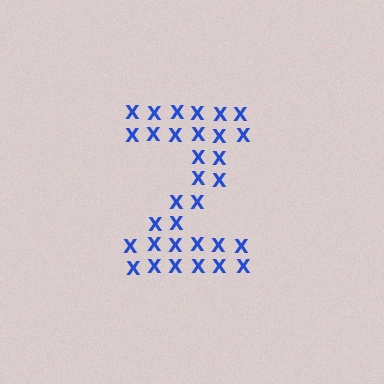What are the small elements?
The small elements are letter X's.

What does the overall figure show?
The overall figure shows the letter Z.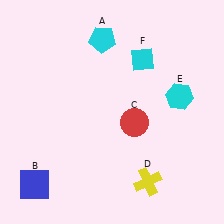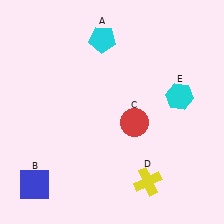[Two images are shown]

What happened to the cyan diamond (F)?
The cyan diamond (F) was removed in Image 2. It was in the top-right area of Image 1.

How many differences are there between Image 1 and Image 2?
There is 1 difference between the two images.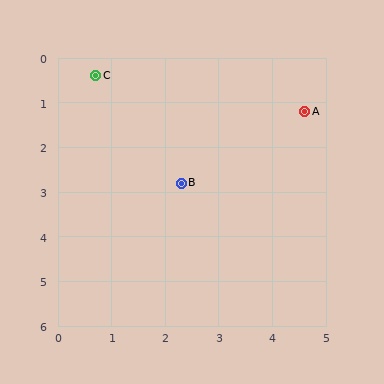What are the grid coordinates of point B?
Point B is at approximately (2.3, 2.8).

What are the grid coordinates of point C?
Point C is at approximately (0.7, 0.4).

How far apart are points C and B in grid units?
Points C and B are about 2.9 grid units apart.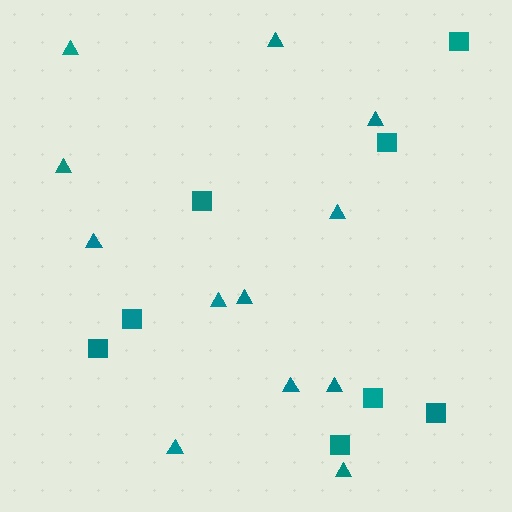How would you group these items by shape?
There are 2 groups: one group of triangles (12) and one group of squares (8).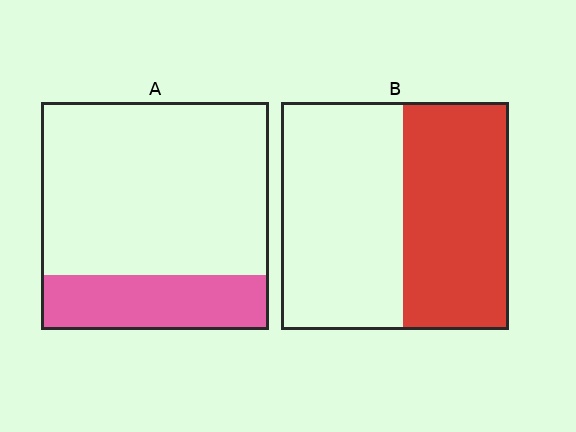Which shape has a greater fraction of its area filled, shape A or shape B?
Shape B.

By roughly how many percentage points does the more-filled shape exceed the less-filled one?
By roughly 20 percentage points (B over A).